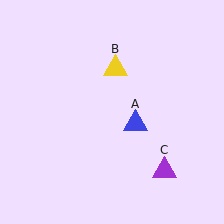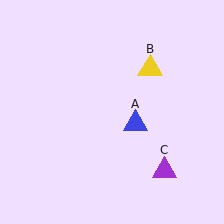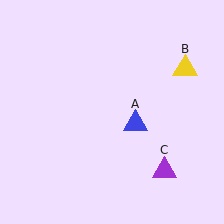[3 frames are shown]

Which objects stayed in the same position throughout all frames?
Blue triangle (object A) and purple triangle (object C) remained stationary.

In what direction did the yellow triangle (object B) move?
The yellow triangle (object B) moved right.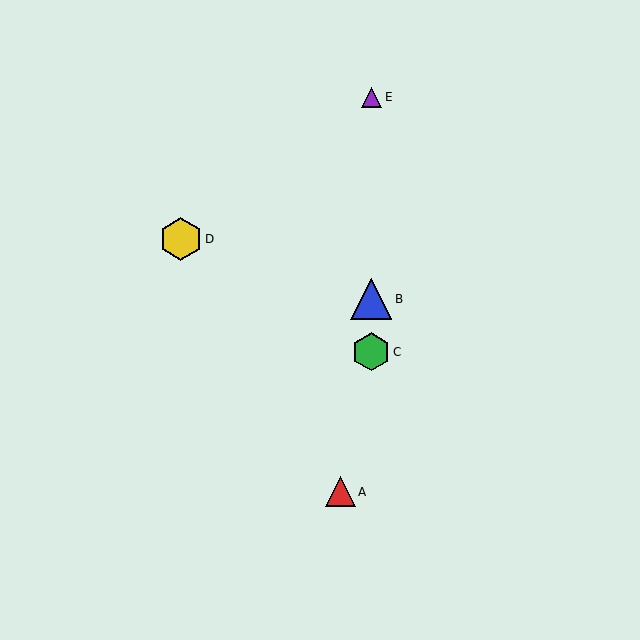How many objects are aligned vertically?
3 objects (B, C, E) are aligned vertically.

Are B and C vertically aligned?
Yes, both are at x≈371.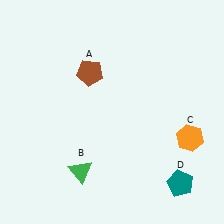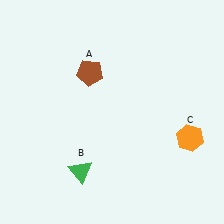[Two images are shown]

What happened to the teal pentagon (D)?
The teal pentagon (D) was removed in Image 2. It was in the bottom-right area of Image 1.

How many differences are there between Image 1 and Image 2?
There is 1 difference between the two images.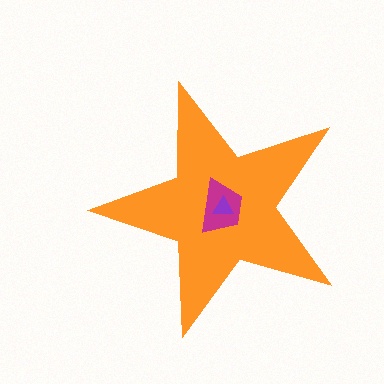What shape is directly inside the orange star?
The magenta trapezoid.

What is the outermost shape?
The orange star.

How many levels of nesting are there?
3.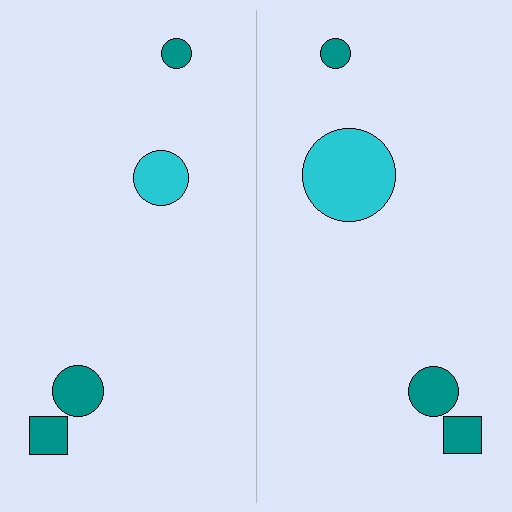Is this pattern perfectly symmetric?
No, the pattern is not perfectly symmetric. The cyan circle on the right side has a different size than its mirror counterpart.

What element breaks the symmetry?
The cyan circle on the right side has a different size than its mirror counterpart.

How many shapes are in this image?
There are 8 shapes in this image.